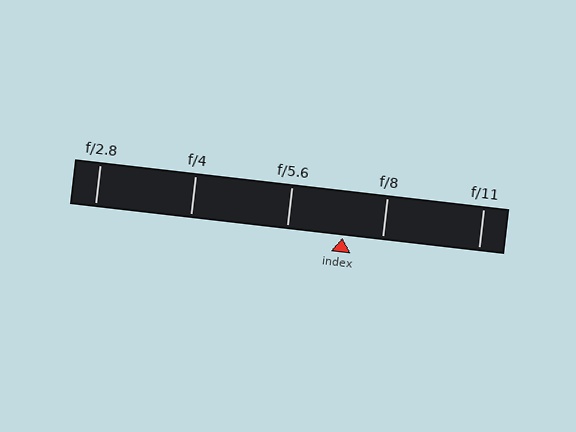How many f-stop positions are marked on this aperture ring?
There are 5 f-stop positions marked.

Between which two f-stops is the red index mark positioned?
The index mark is between f/5.6 and f/8.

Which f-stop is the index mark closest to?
The index mark is closest to f/8.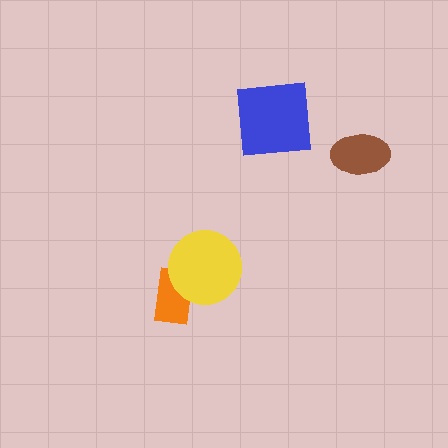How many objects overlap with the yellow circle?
1 object overlaps with the yellow circle.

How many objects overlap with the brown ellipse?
0 objects overlap with the brown ellipse.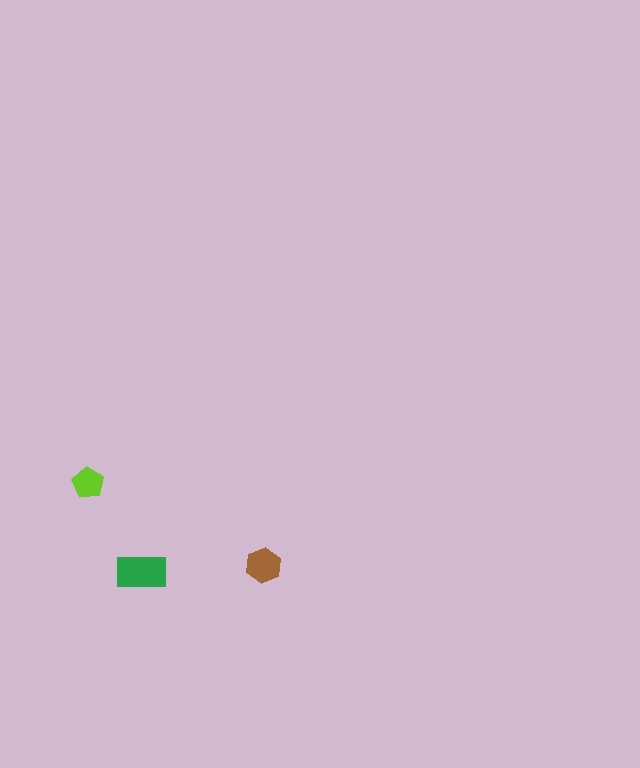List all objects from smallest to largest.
The lime pentagon, the brown hexagon, the green rectangle.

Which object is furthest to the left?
The lime pentagon is leftmost.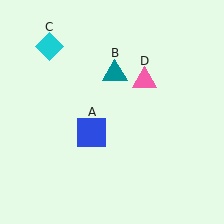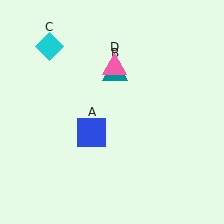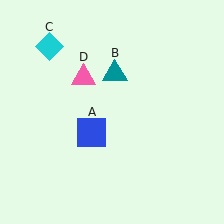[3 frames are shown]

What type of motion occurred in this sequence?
The pink triangle (object D) rotated counterclockwise around the center of the scene.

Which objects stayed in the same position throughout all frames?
Blue square (object A) and teal triangle (object B) and cyan diamond (object C) remained stationary.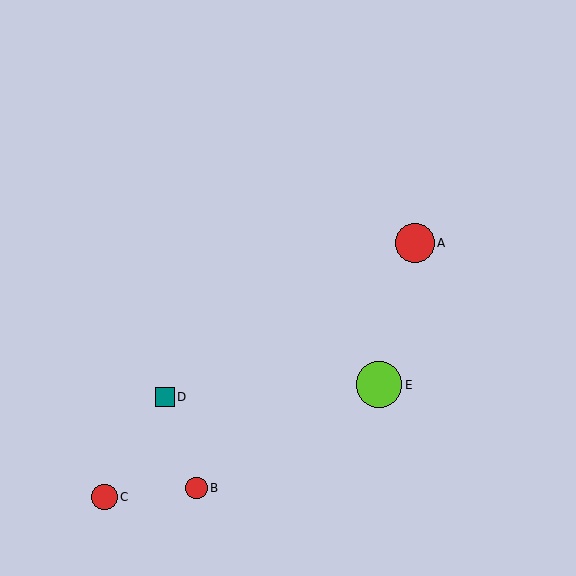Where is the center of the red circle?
The center of the red circle is at (104, 497).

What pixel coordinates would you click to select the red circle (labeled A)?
Click at (415, 243) to select the red circle A.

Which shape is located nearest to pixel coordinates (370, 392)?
The lime circle (labeled E) at (379, 385) is nearest to that location.